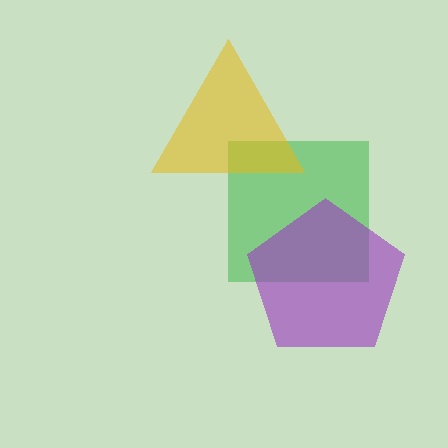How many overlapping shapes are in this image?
There are 3 overlapping shapes in the image.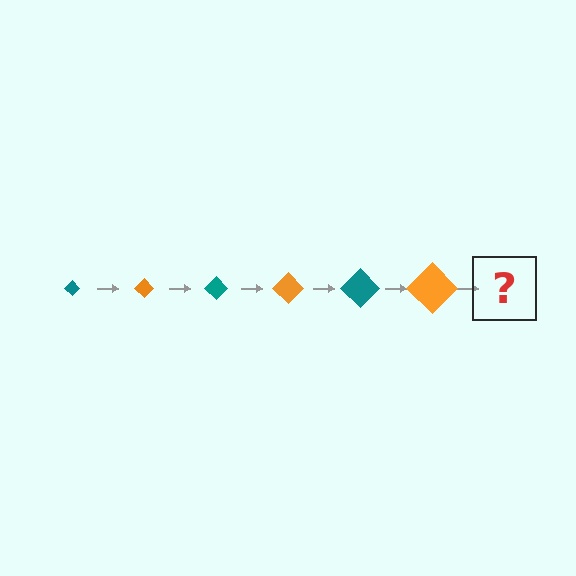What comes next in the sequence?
The next element should be a teal diamond, larger than the previous one.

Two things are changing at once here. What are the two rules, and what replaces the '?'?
The two rules are that the diamond grows larger each step and the color cycles through teal and orange. The '?' should be a teal diamond, larger than the previous one.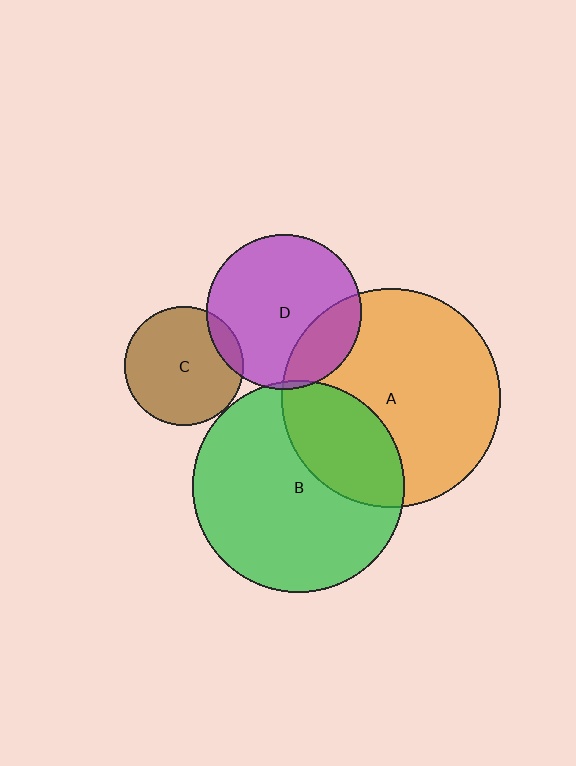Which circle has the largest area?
Circle A (orange).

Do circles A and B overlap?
Yes.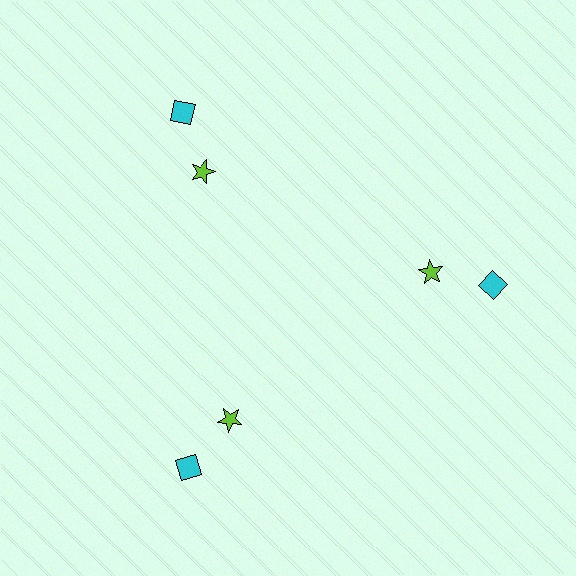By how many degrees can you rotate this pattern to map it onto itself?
The pattern maps onto itself every 120 degrees of rotation.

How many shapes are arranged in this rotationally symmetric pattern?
There are 6 shapes, arranged in 3 groups of 2.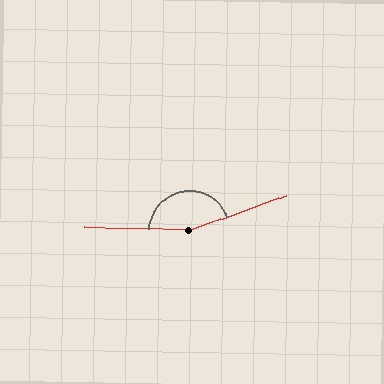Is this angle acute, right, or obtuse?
It is obtuse.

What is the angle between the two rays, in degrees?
Approximately 158 degrees.